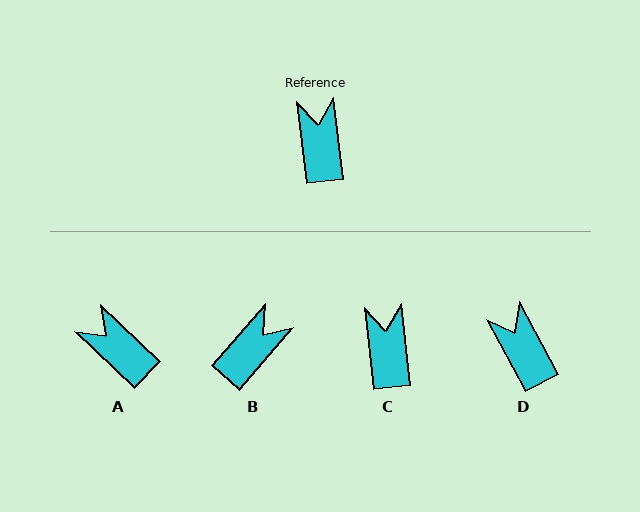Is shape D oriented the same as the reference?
No, it is off by about 22 degrees.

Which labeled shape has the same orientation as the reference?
C.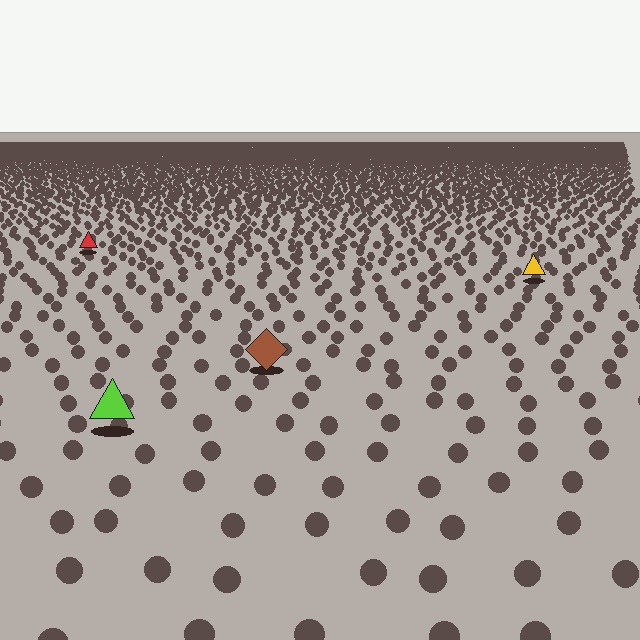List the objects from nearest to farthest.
From nearest to farthest: the lime triangle, the brown diamond, the yellow triangle, the red triangle.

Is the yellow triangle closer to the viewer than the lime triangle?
No. The lime triangle is closer — you can tell from the texture gradient: the ground texture is coarser near it.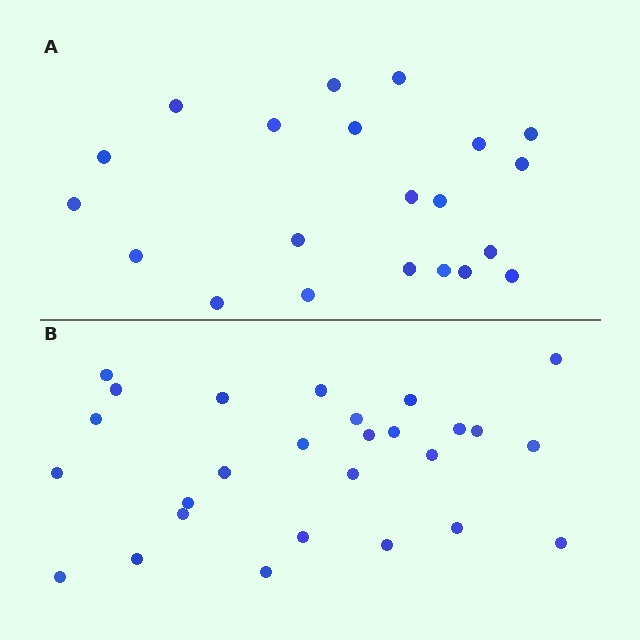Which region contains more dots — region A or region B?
Region B (the bottom region) has more dots.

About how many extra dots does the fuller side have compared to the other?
Region B has about 6 more dots than region A.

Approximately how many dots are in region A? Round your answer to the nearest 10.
About 20 dots. (The exact count is 21, which rounds to 20.)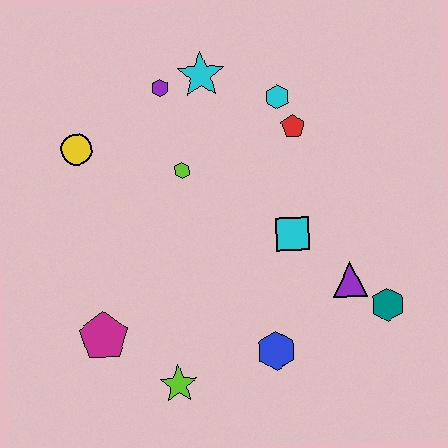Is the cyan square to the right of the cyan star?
Yes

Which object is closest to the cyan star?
The purple hexagon is closest to the cyan star.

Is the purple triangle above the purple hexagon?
No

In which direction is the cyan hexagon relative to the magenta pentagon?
The cyan hexagon is above the magenta pentagon.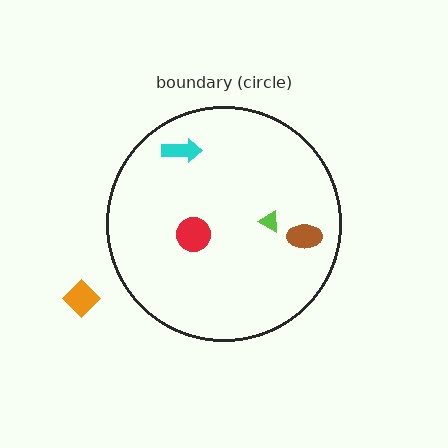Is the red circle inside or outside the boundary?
Inside.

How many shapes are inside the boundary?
4 inside, 1 outside.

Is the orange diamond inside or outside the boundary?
Outside.